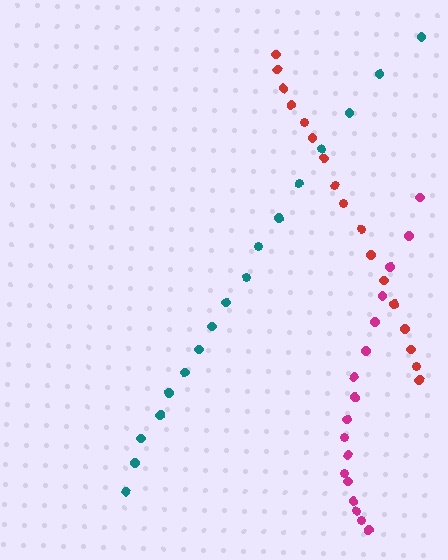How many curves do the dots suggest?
There are 3 distinct paths.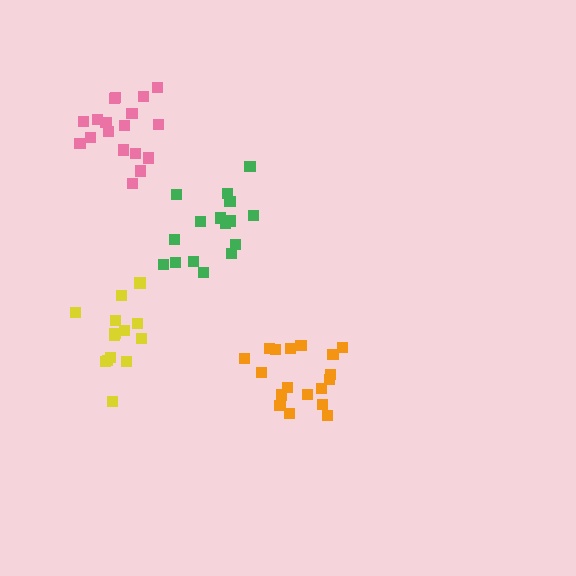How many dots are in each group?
Group 1: 18 dots, Group 2: 18 dots, Group 3: 14 dots, Group 4: 16 dots (66 total).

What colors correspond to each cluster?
The clusters are colored: pink, orange, yellow, green.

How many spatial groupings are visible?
There are 4 spatial groupings.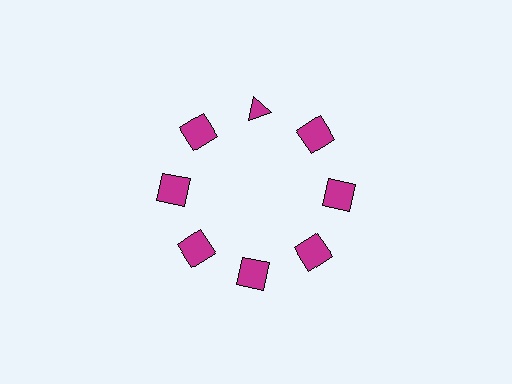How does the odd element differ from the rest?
It has a different shape: triangle instead of square.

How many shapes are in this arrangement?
There are 8 shapes arranged in a ring pattern.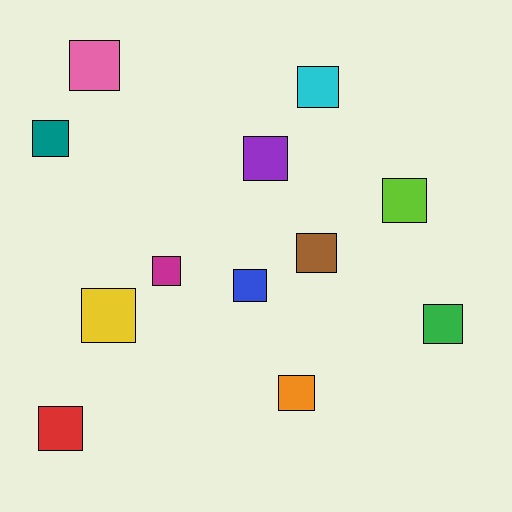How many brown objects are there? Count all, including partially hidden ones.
There is 1 brown object.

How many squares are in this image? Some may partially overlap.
There are 12 squares.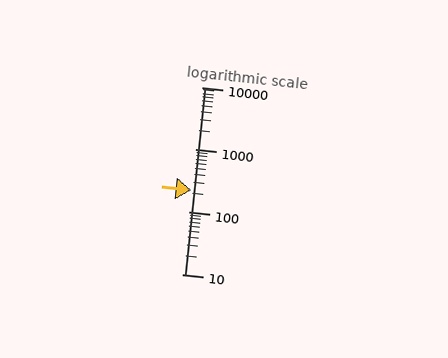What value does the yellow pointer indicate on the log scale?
The pointer indicates approximately 220.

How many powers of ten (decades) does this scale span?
The scale spans 3 decades, from 10 to 10000.